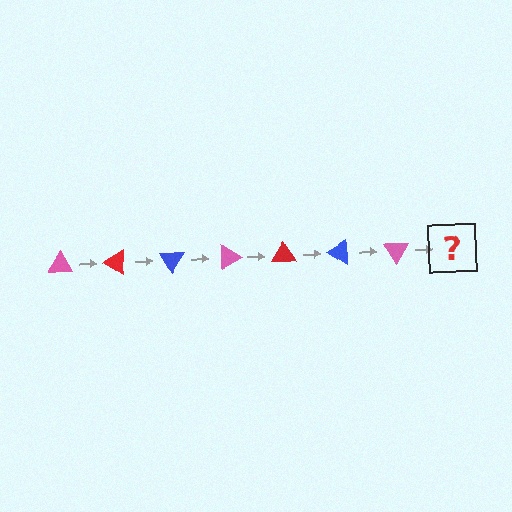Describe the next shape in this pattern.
It should be a red triangle, rotated 210 degrees from the start.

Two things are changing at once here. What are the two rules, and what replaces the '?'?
The two rules are that it rotates 30 degrees each step and the color cycles through pink, red, and blue. The '?' should be a red triangle, rotated 210 degrees from the start.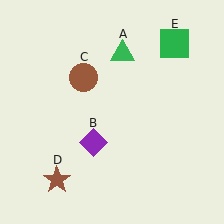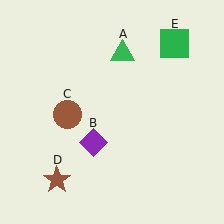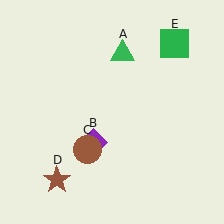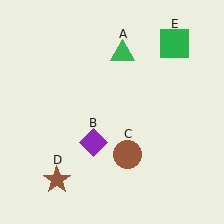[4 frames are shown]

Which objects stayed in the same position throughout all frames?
Green triangle (object A) and purple diamond (object B) and brown star (object D) and green square (object E) remained stationary.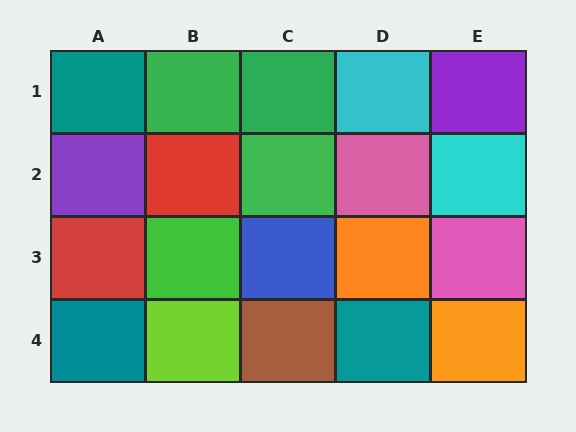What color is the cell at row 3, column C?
Blue.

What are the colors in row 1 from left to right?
Teal, green, green, cyan, purple.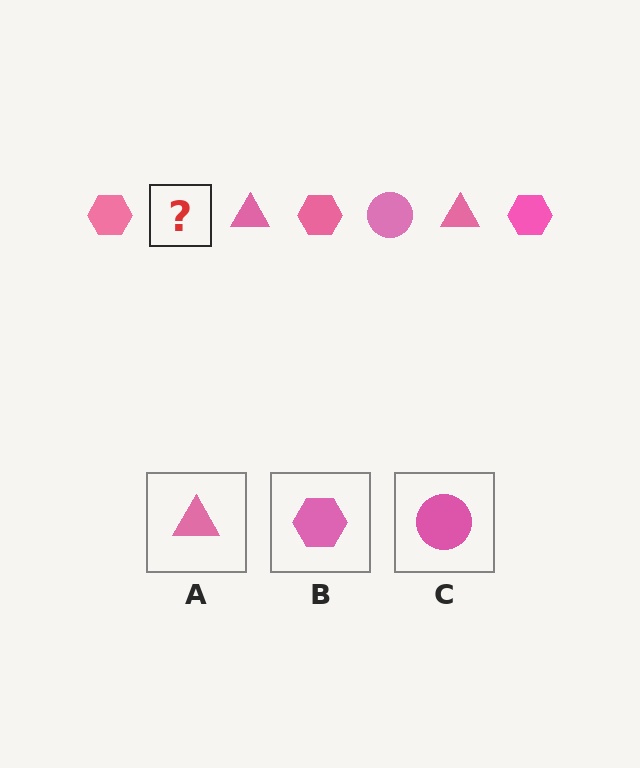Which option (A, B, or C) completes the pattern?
C.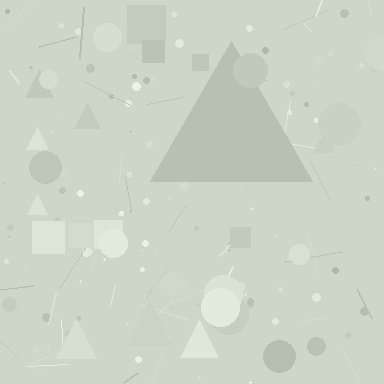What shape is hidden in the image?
A triangle is hidden in the image.